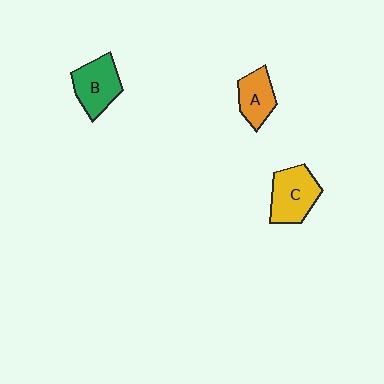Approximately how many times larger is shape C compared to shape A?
Approximately 1.3 times.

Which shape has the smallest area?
Shape A (orange).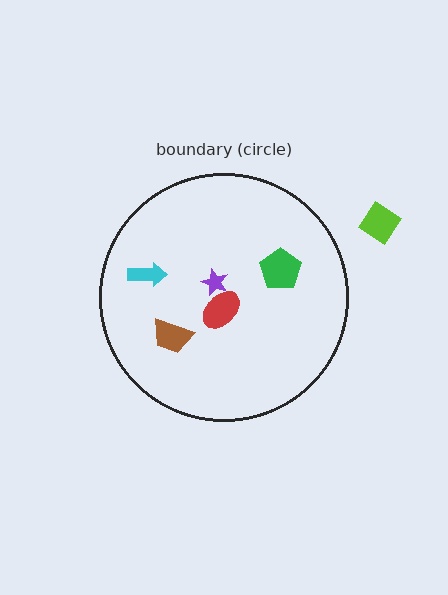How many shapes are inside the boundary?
5 inside, 1 outside.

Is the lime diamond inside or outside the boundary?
Outside.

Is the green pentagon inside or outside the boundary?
Inside.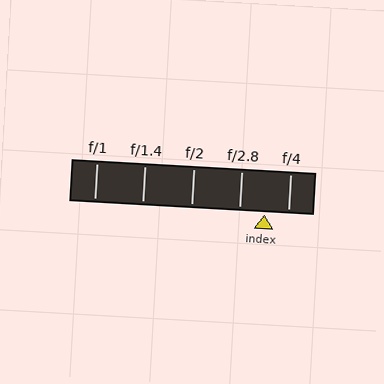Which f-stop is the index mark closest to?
The index mark is closest to f/4.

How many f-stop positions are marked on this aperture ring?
There are 5 f-stop positions marked.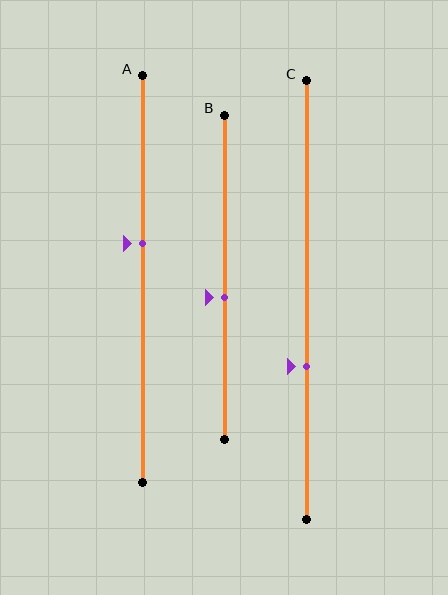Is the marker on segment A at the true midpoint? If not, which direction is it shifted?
No, the marker on segment A is shifted upward by about 9% of the segment length.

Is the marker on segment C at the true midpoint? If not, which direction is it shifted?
No, the marker on segment C is shifted downward by about 15% of the segment length.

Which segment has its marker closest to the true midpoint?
Segment B has its marker closest to the true midpoint.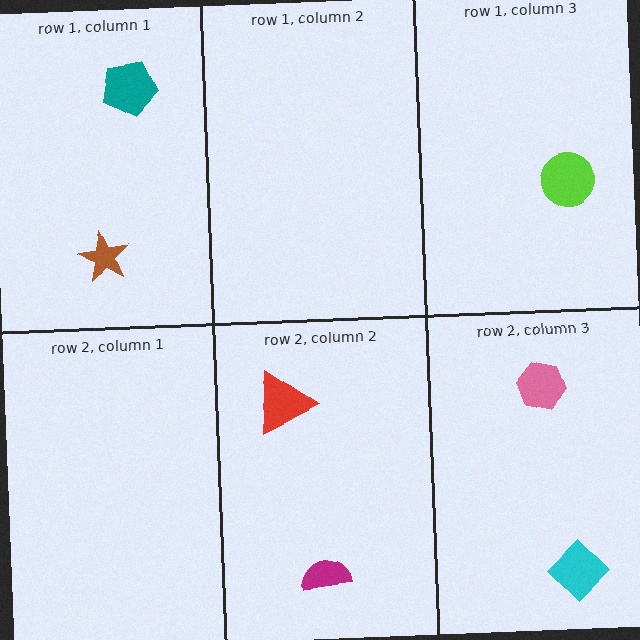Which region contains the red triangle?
The row 2, column 2 region.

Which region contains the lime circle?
The row 1, column 3 region.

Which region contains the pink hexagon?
The row 2, column 3 region.